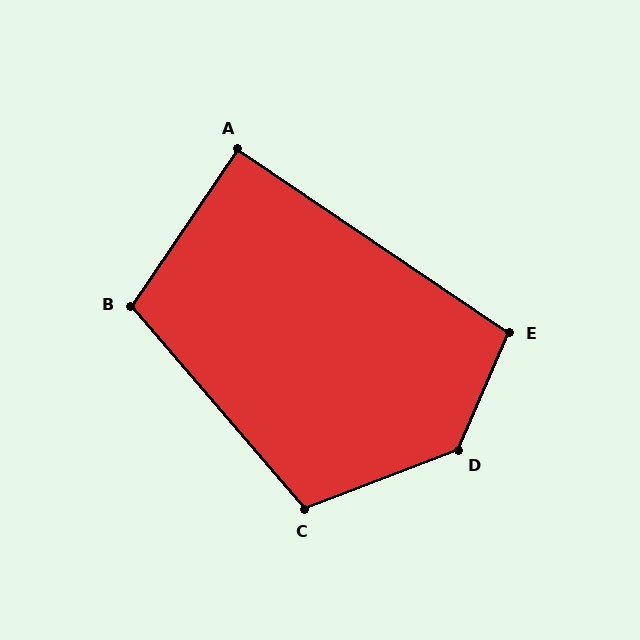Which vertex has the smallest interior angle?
A, at approximately 90 degrees.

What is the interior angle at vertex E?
Approximately 100 degrees (obtuse).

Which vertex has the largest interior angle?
D, at approximately 135 degrees.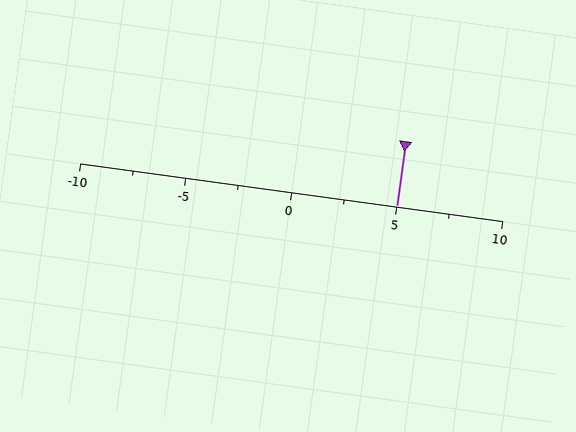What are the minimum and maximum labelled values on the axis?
The axis runs from -10 to 10.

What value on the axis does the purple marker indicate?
The marker indicates approximately 5.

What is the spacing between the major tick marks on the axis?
The major ticks are spaced 5 apart.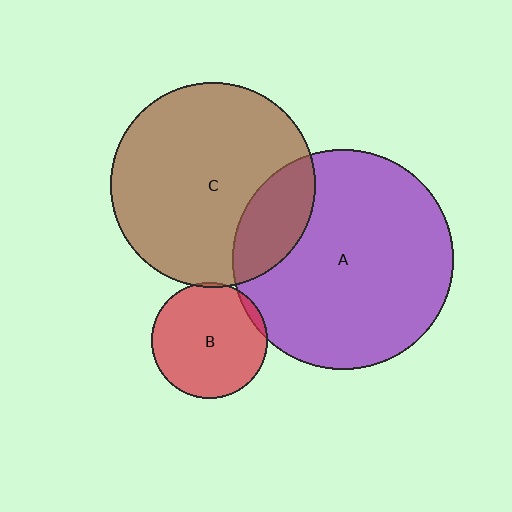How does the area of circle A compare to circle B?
Approximately 3.6 times.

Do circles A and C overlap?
Yes.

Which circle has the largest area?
Circle A (purple).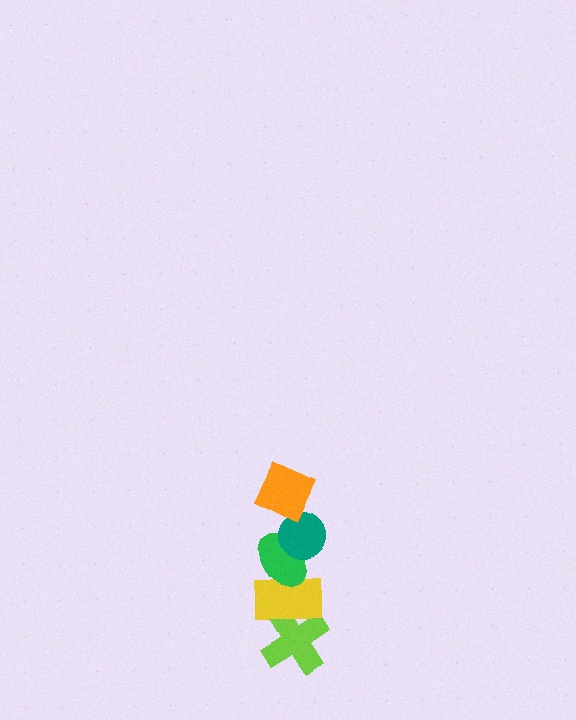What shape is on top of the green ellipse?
The teal circle is on top of the green ellipse.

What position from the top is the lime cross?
The lime cross is 5th from the top.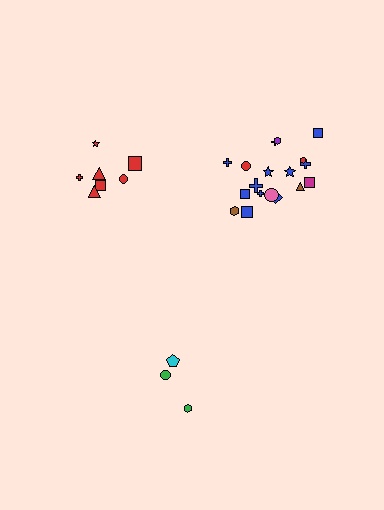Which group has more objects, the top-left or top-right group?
The top-right group.